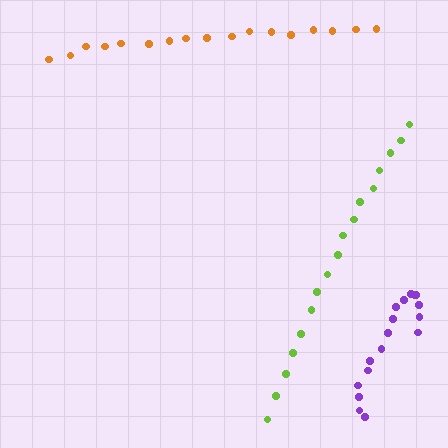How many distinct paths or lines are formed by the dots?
There are 3 distinct paths.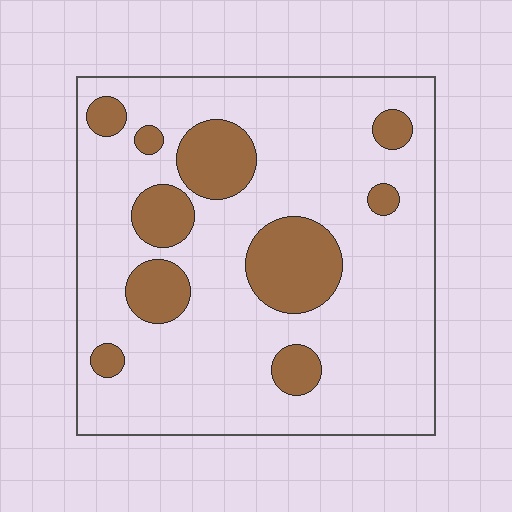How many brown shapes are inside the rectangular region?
10.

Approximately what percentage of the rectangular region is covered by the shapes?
Approximately 20%.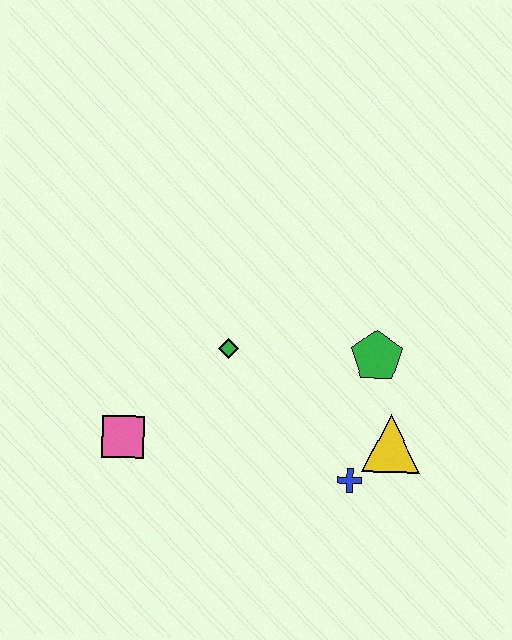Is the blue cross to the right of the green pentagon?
No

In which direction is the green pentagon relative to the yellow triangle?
The green pentagon is above the yellow triangle.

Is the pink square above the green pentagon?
No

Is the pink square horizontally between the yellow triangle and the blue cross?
No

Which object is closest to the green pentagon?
The yellow triangle is closest to the green pentagon.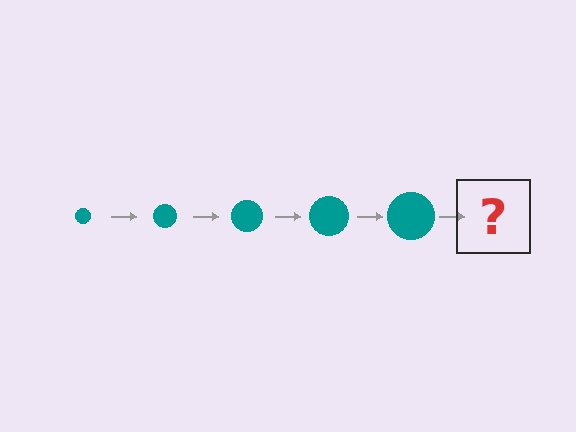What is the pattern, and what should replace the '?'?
The pattern is that the circle gets progressively larger each step. The '?' should be a teal circle, larger than the previous one.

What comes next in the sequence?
The next element should be a teal circle, larger than the previous one.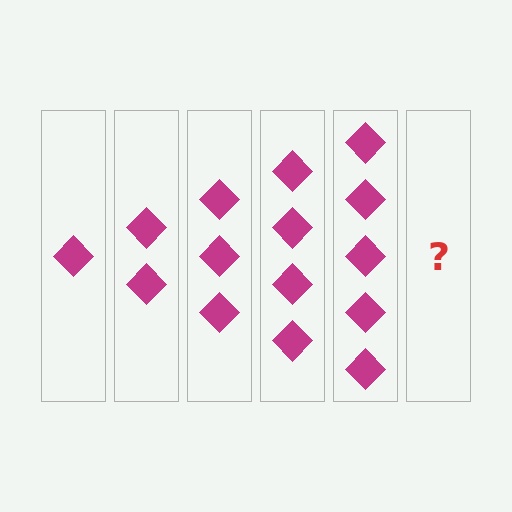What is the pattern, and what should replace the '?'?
The pattern is that each step adds one more diamond. The '?' should be 6 diamonds.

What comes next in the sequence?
The next element should be 6 diamonds.